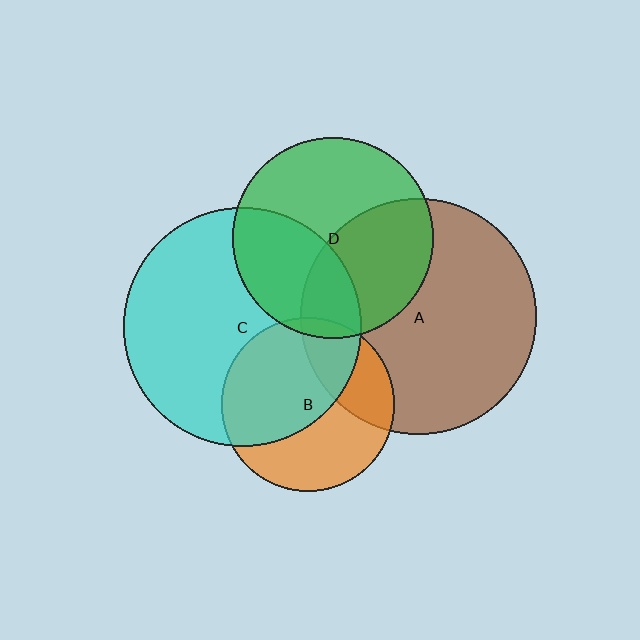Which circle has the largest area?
Circle C (cyan).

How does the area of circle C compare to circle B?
Approximately 1.9 times.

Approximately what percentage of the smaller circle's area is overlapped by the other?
Approximately 35%.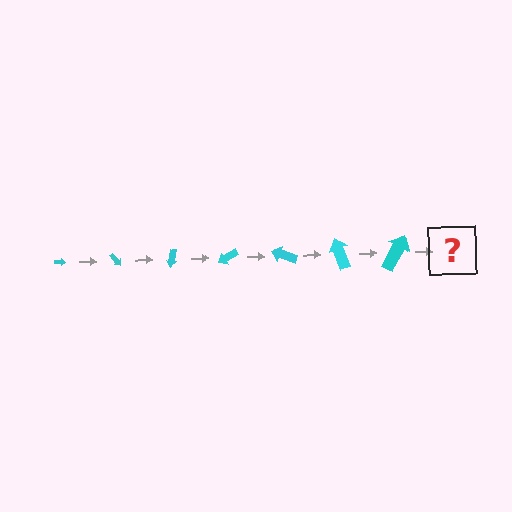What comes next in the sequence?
The next element should be an arrow, larger than the previous one and rotated 350 degrees from the start.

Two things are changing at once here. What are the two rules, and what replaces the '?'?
The two rules are that the arrow grows larger each step and it rotates 50 degrees each step. The '?' should be an arrow, larger than the previous one and rotated 350 degrees from the start.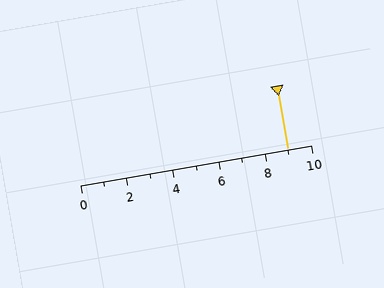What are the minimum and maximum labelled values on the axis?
The axis runs from 0 to 10.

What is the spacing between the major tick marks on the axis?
The major ticks are spaced 2 apart.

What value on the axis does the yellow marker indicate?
The marker indicates approximately 9.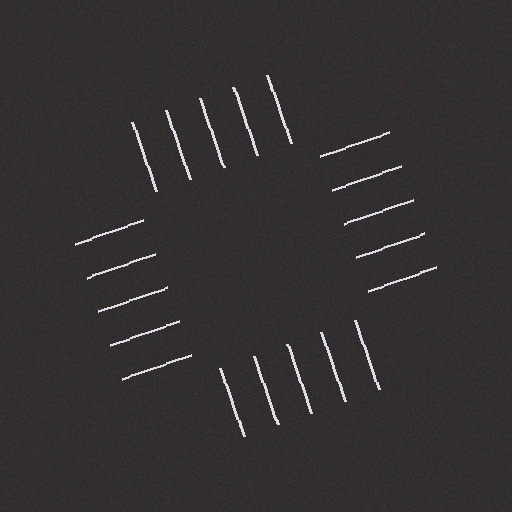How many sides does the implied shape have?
4 sides — the line-ends trace a square.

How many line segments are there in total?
20 — 5 along each of the 4 edges.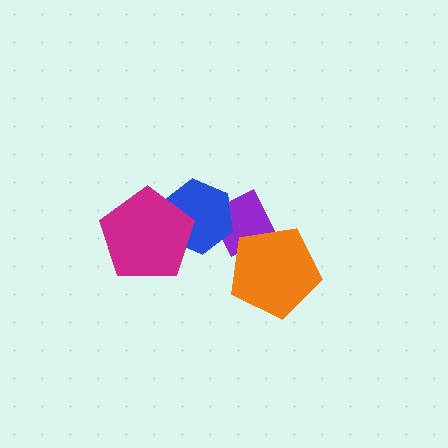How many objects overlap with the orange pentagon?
1 object overlaps with the orange pentagon.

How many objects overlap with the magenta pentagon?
1 object overlaps with the magenta pentagon.